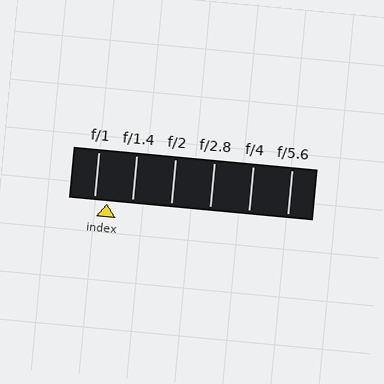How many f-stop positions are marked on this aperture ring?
There are 6 f-stop positions marked.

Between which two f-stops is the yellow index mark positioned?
The index mark is between f/1 and f/1.4.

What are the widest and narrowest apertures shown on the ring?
The widest aperture shown is f/1 and the narrowest is f/5.6.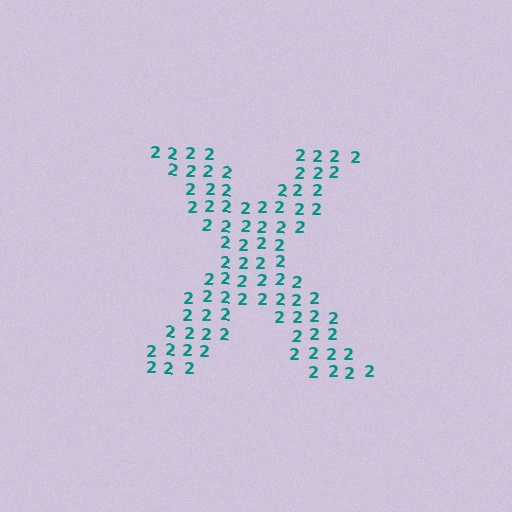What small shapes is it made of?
It is made of small digit 2's.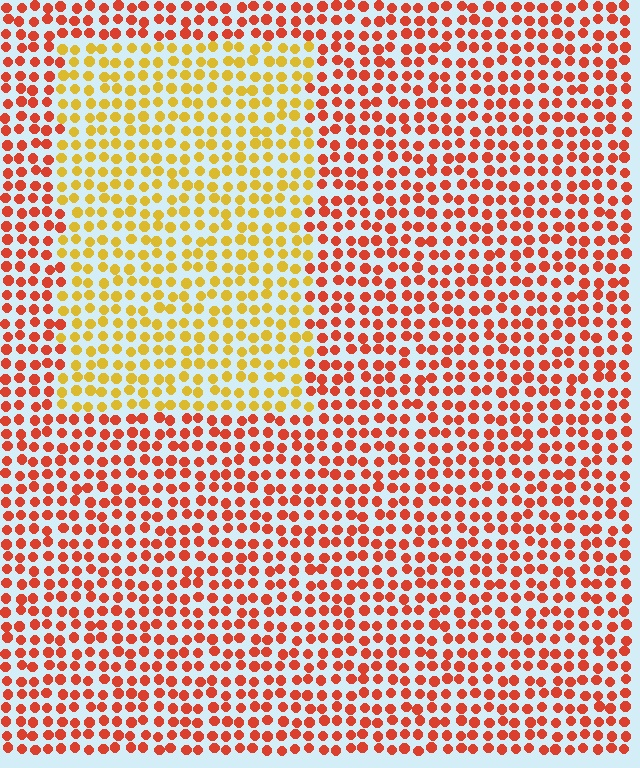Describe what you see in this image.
The image is filled with small red elements in a uniform arrangement. A rectangle-shaped region is visible where the elements are tinted to a slightly different hue, forming a subtle color boundary.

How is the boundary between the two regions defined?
The boundary is defined purely by a slight shift in hue (about 43 degrees). Spacing, size, and orientation are identical on both sides.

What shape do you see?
I see a rectangle.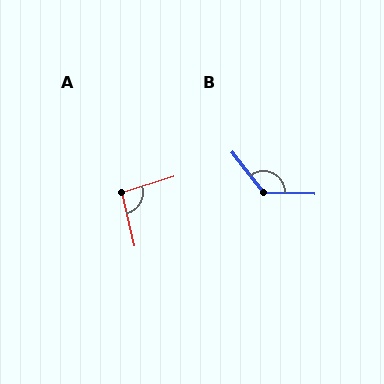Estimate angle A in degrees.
Approximately 94 degrees.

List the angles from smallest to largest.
A (94°), B (129°).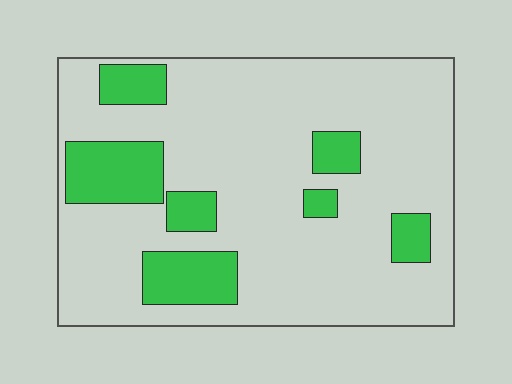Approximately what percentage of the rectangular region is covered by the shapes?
Approximately 20%.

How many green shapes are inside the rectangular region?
7.